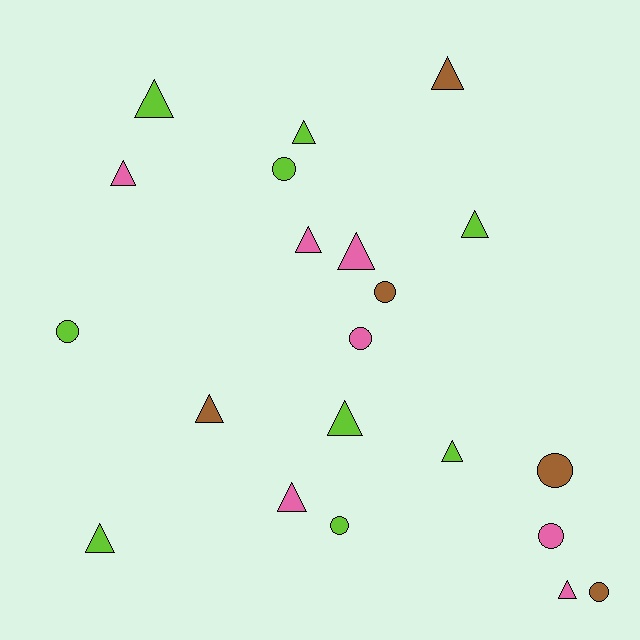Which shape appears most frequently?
Triangle, with 13 objects.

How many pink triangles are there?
There are 5 pink triangles.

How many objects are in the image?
There are 21 objects.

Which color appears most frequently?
Lime, with 9 objects.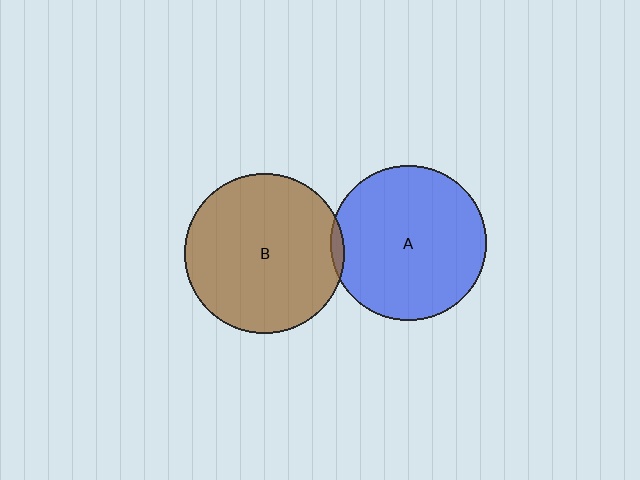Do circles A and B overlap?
Yes.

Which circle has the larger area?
Circle B (brown).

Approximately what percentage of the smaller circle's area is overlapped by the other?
Approximately 5%.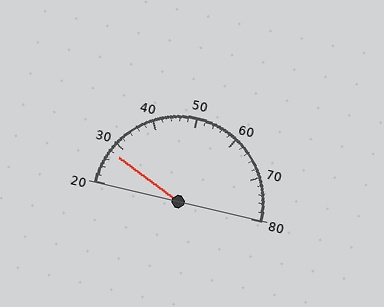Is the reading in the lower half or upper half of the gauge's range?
The reading is in the lower half of the range (20 to 80).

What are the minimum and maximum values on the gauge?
The gauge ranges from 20 to 80.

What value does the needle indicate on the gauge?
The needle indicates approximately 28.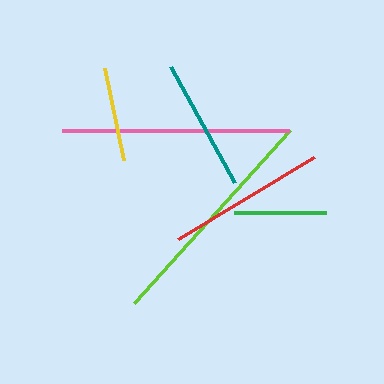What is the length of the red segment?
The red segment is approximately 158 pixels long.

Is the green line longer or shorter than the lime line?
The lime line is longer than the green line.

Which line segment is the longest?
The lime line is the longest at approximately 233 pixels.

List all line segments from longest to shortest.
From longest to shortest: lime, pink, red, teal, yellow, green.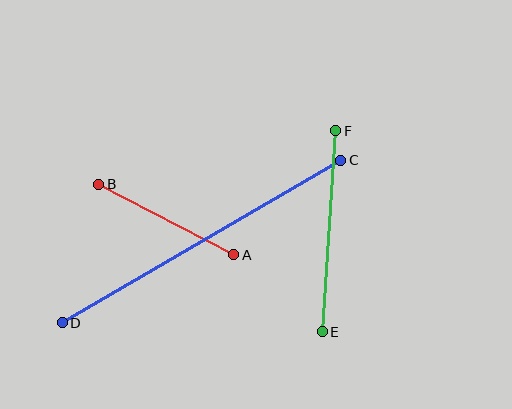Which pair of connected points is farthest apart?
Points C and D are farthest apart.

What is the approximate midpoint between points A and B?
The midpoint is at approximately (166, 220) pixels.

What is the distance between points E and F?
The distance is approximately 201 pixels.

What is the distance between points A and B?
The distance is approximately 152 pixels.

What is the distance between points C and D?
The distance is approximately 323 pixels.